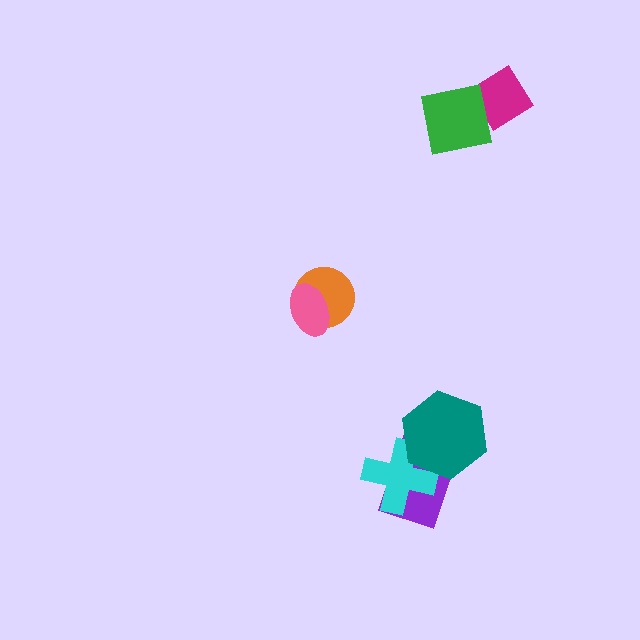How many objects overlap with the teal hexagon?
2 objects overlap with the teal hexagon.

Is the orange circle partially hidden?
Yes, it is partially covered by another shape.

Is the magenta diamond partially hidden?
Yes, it is partially covered by another shape.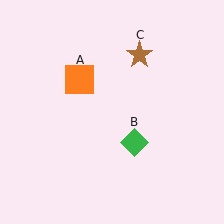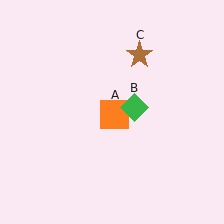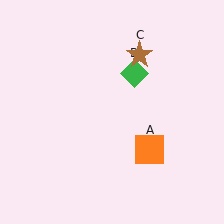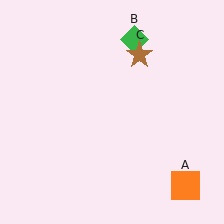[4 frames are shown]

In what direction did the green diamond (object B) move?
The green diamond (object B) moved up.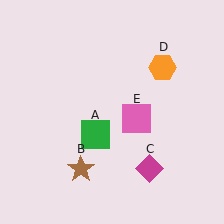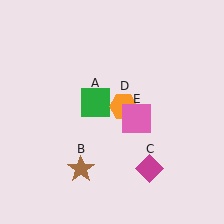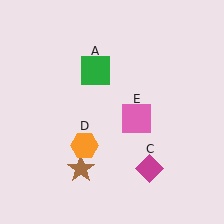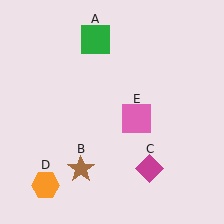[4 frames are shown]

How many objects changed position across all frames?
2 objects changed position: green square (object A), orange hexagon (object D).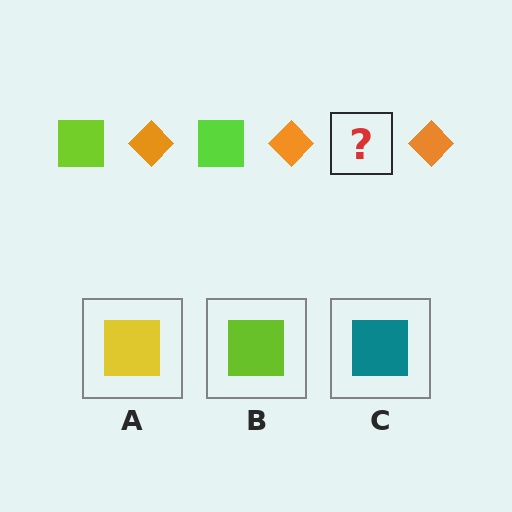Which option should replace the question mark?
Option B.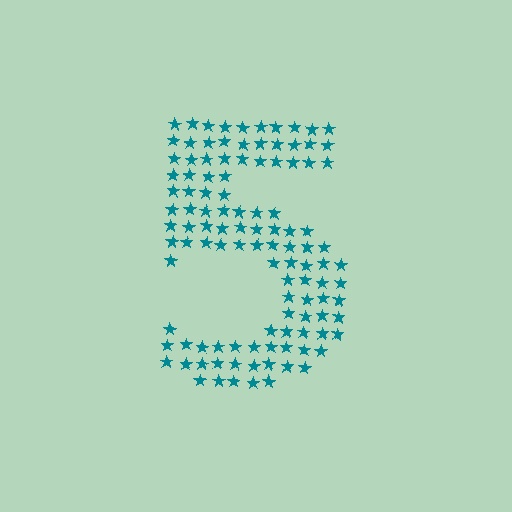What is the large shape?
The large shape is the digit 5.